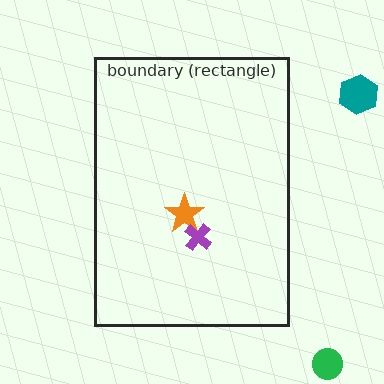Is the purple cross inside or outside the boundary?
Inside.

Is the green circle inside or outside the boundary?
Outside.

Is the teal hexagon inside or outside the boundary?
Outside.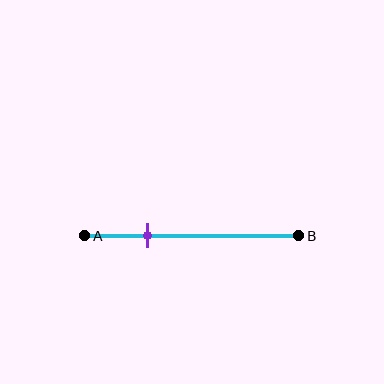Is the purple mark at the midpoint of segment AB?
No, the mark is at about 30% from A, not at the 50% midpoint.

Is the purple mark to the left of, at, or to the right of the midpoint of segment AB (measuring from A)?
The purple mark is to the left of the midpoint of segment AB.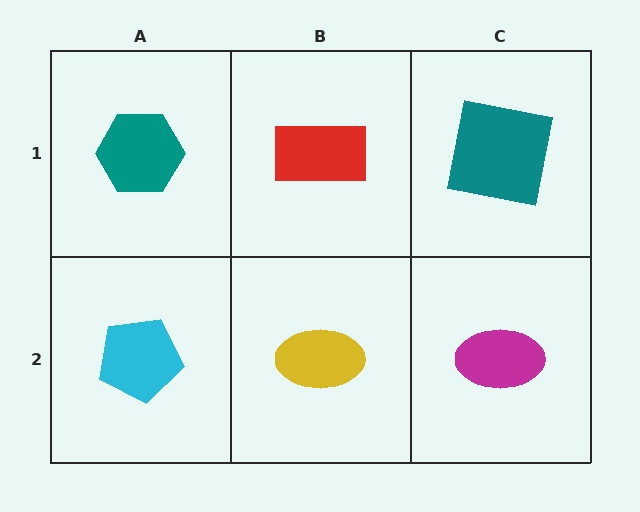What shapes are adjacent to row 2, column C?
A teal square (row 1, column C), a yellow ellipse (row 2, column B).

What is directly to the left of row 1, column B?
A teal hexagon.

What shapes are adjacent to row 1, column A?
A cyan pentagon (row 2, column A), a red rectangle (row 1, column B).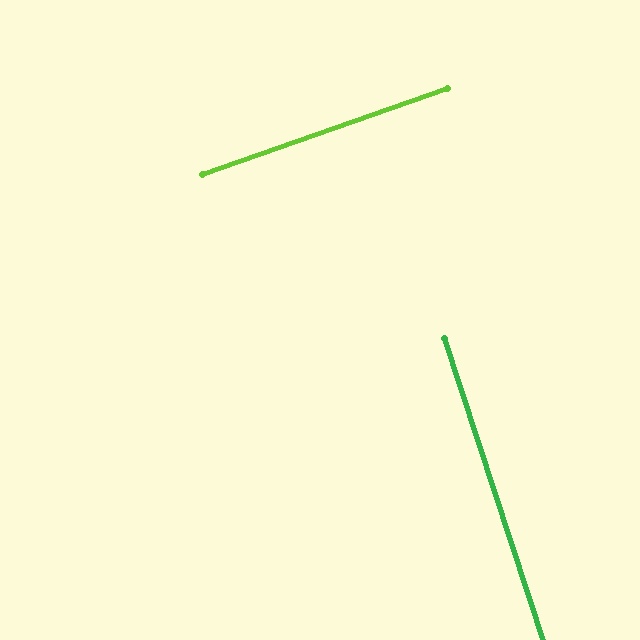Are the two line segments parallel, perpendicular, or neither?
Perpendicular — they meet at approximately 89°.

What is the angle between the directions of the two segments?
Approximately 89 degrees.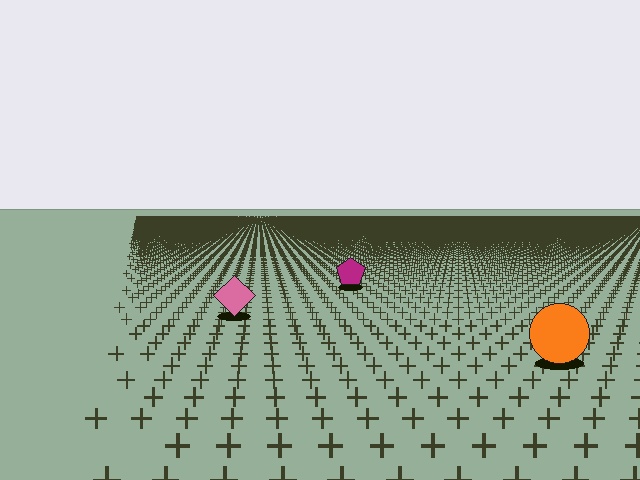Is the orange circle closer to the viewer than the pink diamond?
Yes. The orange circle is closer — you can tell from the texture gradient: the ground texture is coarser near it.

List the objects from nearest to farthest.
From nearest to farthest: the orange circle, the pink diamond, the magenta pentagon.